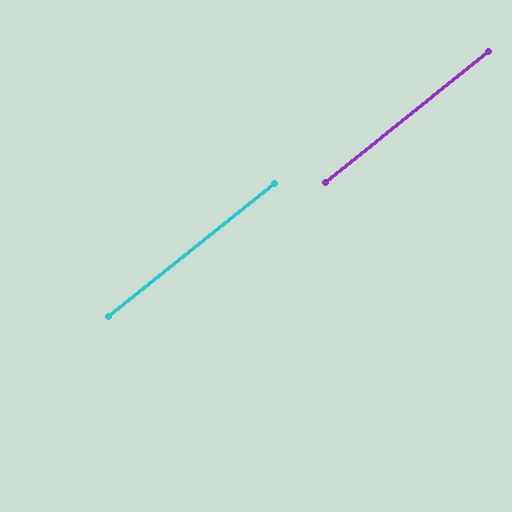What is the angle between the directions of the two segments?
Approximately 0 degrees.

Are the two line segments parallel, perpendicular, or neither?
Parallel — their directions differ by only 0.3°.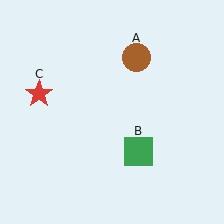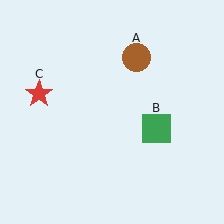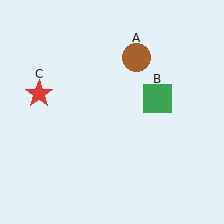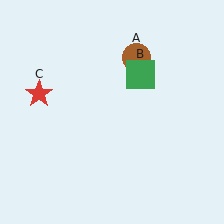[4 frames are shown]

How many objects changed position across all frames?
1 object changed position: green square (object B).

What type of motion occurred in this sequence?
The green square (object B) rotated counterclockwise around the center of the scene.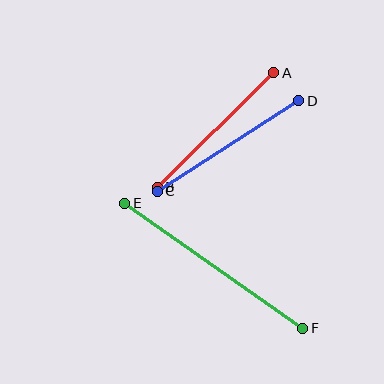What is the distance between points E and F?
The distance is approximately 218 pixels.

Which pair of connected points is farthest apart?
Points E and F are farthest apart.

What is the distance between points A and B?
The distance is approximately 164 pixels.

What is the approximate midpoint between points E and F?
The midpoint is at approximately (214, 266) pixels.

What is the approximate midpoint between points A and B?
The midpoint is at approximately (216, 130) pixels.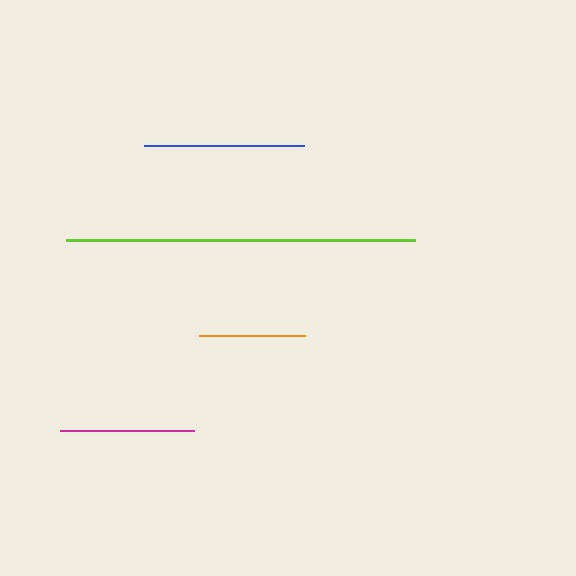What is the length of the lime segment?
The lime segment is approximately 349 pixels long.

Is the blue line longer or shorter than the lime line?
The lime line is longer than the blue line.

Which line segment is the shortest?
The orange line is the shortest at approximately 106 pixels.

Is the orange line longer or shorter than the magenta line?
The magenta line is longer than the orange line.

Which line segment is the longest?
The lime line is the longest at approximately 349 pixels.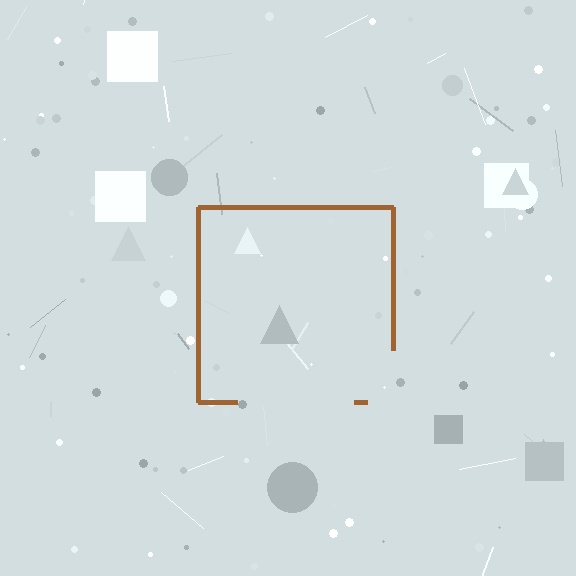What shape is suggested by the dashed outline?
The dashed outline suggests a square.